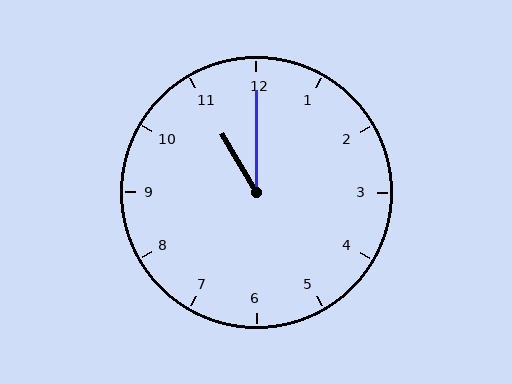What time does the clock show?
11:00.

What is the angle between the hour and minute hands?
Approximately 30 degrees.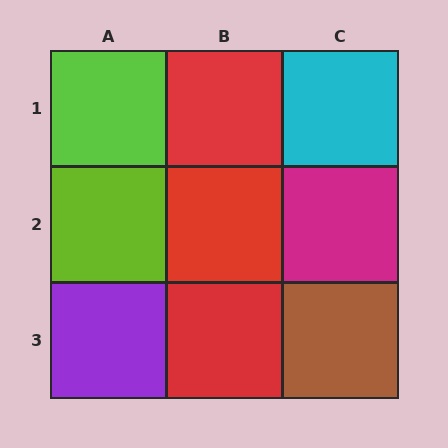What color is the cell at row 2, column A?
Lime.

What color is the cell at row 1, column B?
Red.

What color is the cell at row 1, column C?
Cyan.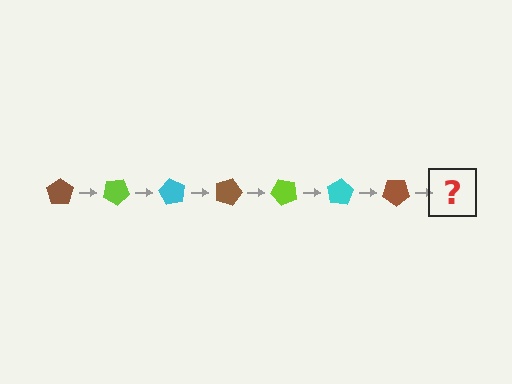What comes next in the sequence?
The next element should be a lime pentagon, rotated 210 degrees from the start.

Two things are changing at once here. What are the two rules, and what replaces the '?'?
The two rules are that it rotates 30 degrees each step and the color cycles through brown, lime, and cyan. The '?' should be a lime pentagon, rotated 210 degrees from the start.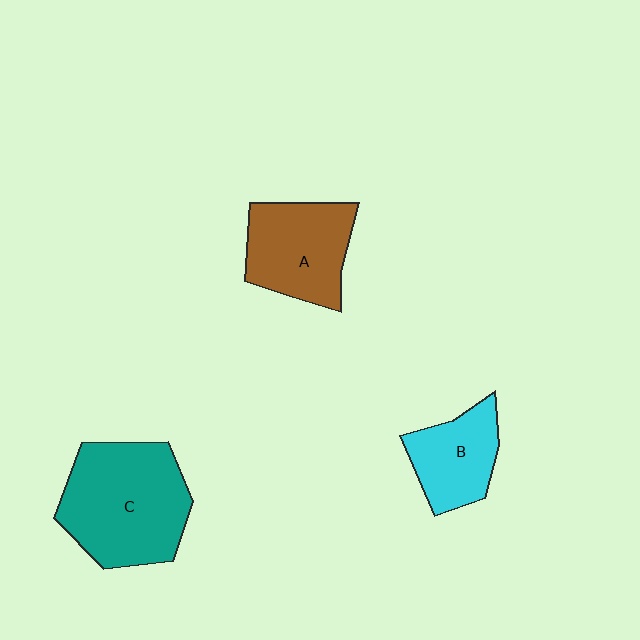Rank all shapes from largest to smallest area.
From largest to smallest: C (teal), A (brown), B (cyan).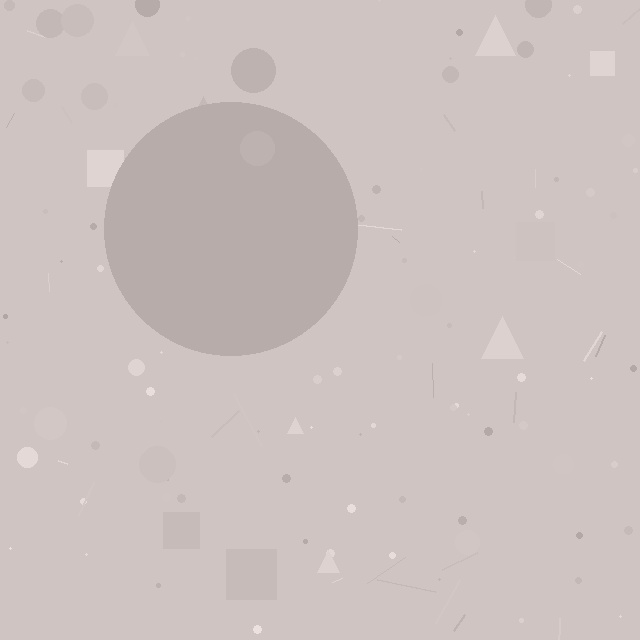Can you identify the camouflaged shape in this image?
The camouflaged shape is a circle.